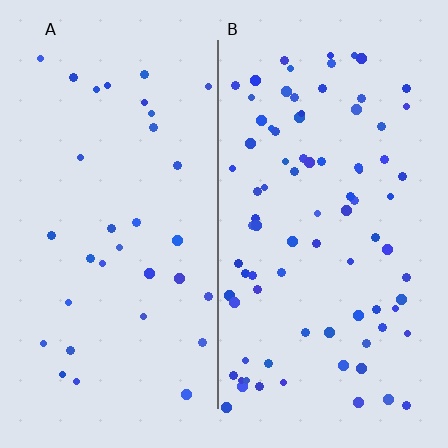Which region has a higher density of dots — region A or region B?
B (the right).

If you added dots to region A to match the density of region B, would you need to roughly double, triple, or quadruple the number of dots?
Approximately triple.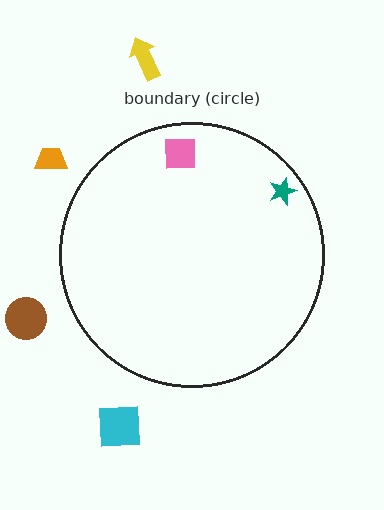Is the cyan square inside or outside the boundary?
Outside.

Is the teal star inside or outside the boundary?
Inside.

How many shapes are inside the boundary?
2 inside, 4 outside.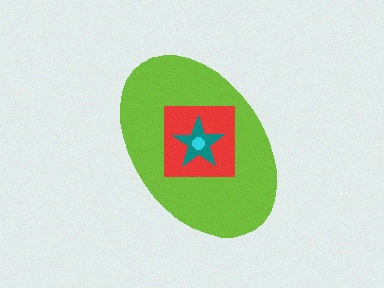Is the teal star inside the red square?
Yes.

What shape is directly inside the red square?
The teal star.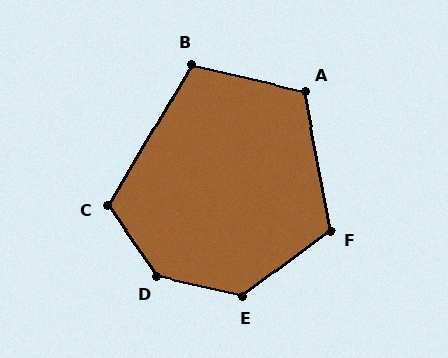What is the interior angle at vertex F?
Approximately 116 degrees (obtuse).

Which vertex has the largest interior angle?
D, at approximately 137 degrees.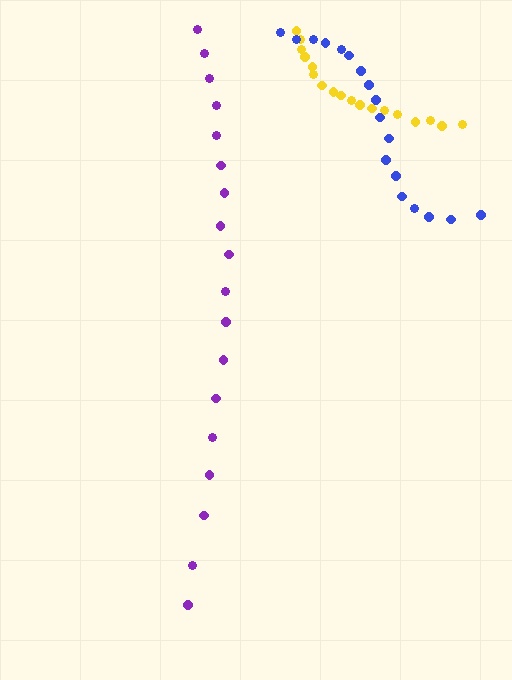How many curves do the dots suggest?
There are 3 distinct paths.